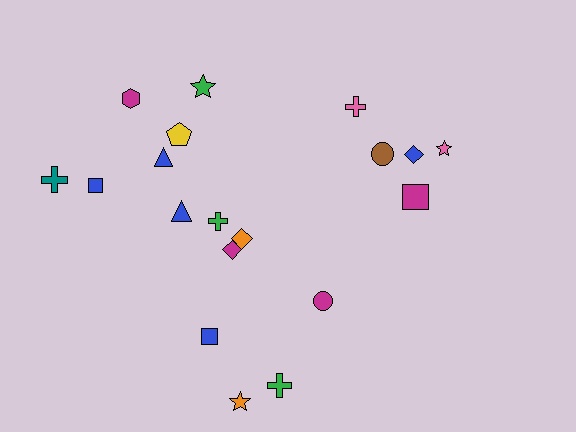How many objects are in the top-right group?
There are 5 objects.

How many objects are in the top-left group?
There are 8 objects.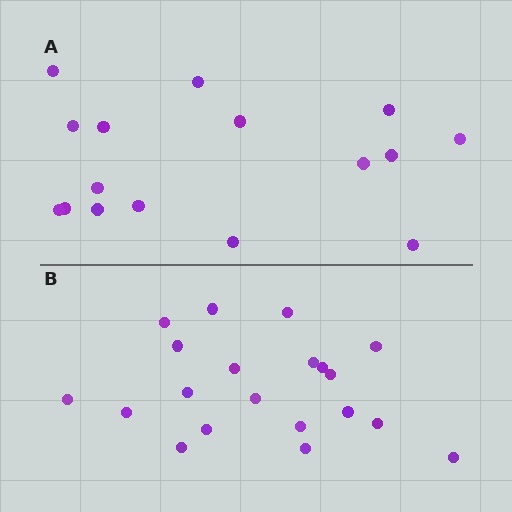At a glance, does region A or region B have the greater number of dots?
Region B (the bottom region) has more dots.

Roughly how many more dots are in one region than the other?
Region B has about 4 more dots than region A.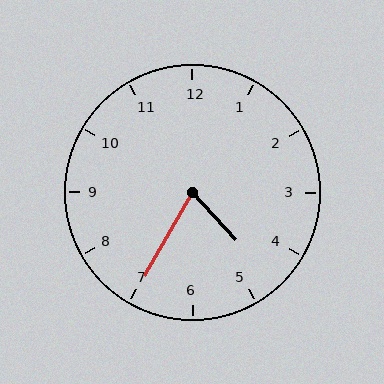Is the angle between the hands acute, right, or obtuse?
It is acute.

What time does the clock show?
4:35.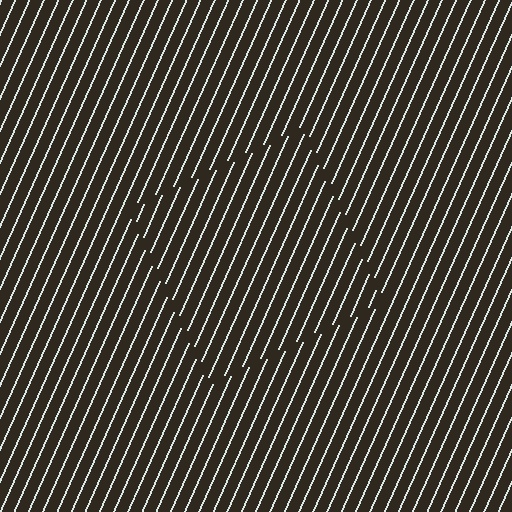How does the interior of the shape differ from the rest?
The interior of the shape contains the same grating, shifted by half a period — the contour is defined by the phase discontinuity where line-ends from the inner and outer gratings abut.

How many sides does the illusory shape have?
4 sides — the line-ends trace a square.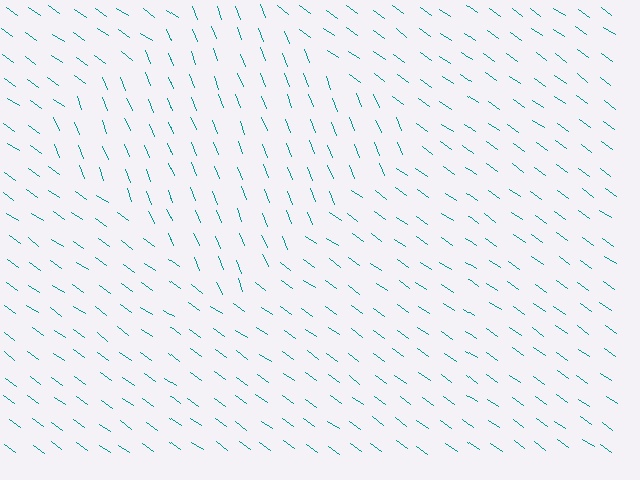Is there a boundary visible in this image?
Yes, there is a texture boundary formed by a change in line orientation.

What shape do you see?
I see a diamond.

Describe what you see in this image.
The image is filled with small teal line segments. A diamond region in the image has lines oriented differently from the surrounding lines, creating a visible texture boundary.